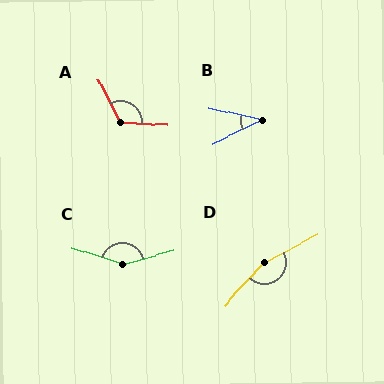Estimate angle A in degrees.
Approximately 122 degrees.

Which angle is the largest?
D, at approximately 160 degrees.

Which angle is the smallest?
B, at approximately 38 degrees.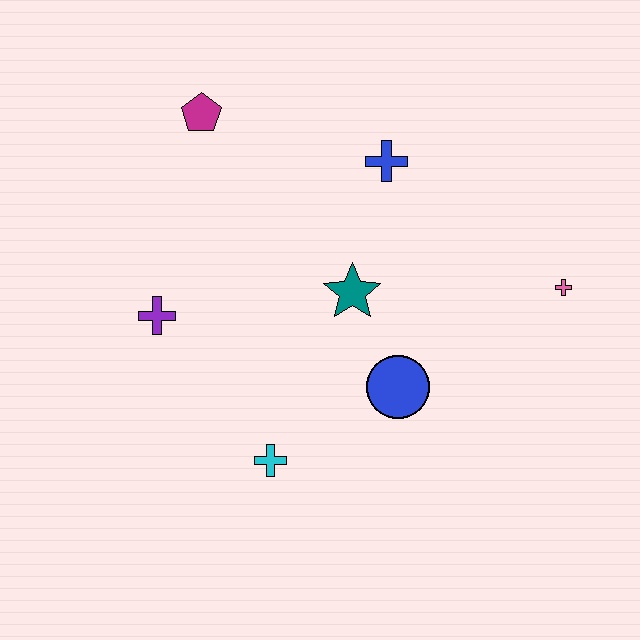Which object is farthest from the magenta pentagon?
The pink cross is farthest from the magenta pentagon.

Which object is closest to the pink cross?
The blue circle is closest to the pink cross.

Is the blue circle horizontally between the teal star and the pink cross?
Yes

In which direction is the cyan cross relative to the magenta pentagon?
The cyan cross is below the magenta pentagon.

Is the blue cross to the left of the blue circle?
Yes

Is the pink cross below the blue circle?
No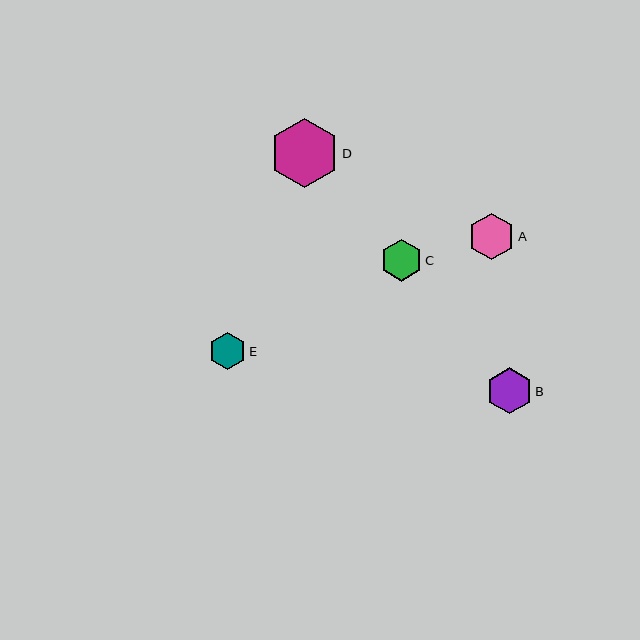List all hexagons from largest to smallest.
From largest to smallest: D, A, B, C, E.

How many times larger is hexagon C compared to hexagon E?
Hexagon C is approximately 1.1 times the size of hexagon E.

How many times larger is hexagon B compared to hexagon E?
Hexagon B is approximately 1.3 times the size of hexagon E.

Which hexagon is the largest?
Hexagon D is the largest with a size of approximately 69 pixels.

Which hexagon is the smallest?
Hexagon E is the smallest with a size of approximately 37 pixels.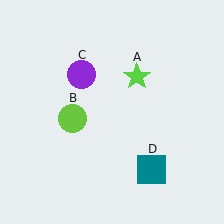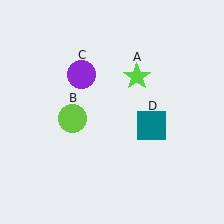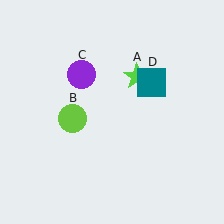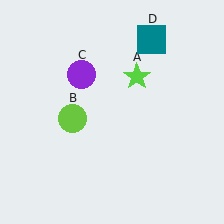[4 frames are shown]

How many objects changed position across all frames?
1 object changed position: teal square (object D).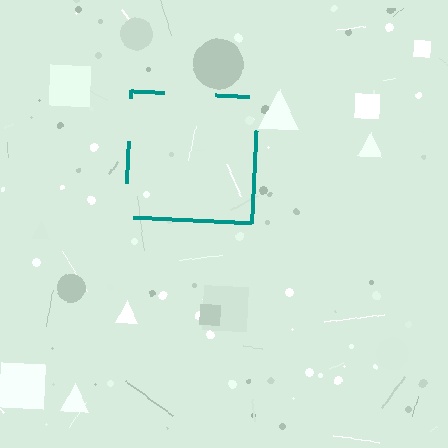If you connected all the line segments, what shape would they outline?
They would outline a square.